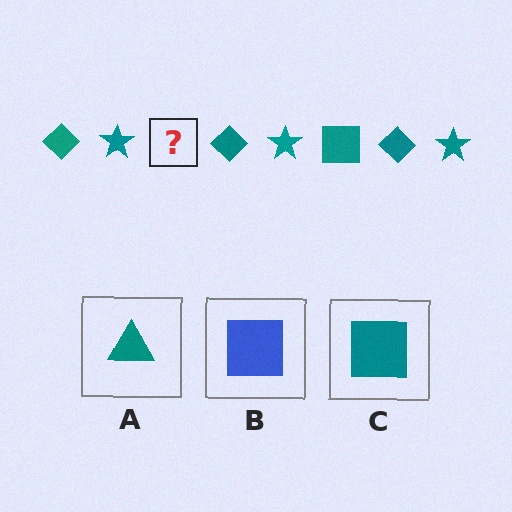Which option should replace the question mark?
Option C.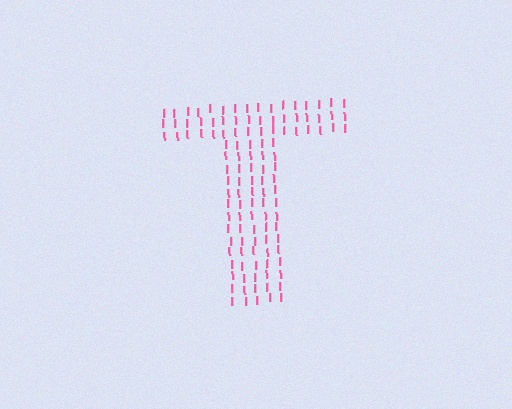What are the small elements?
The small elements are letter I's.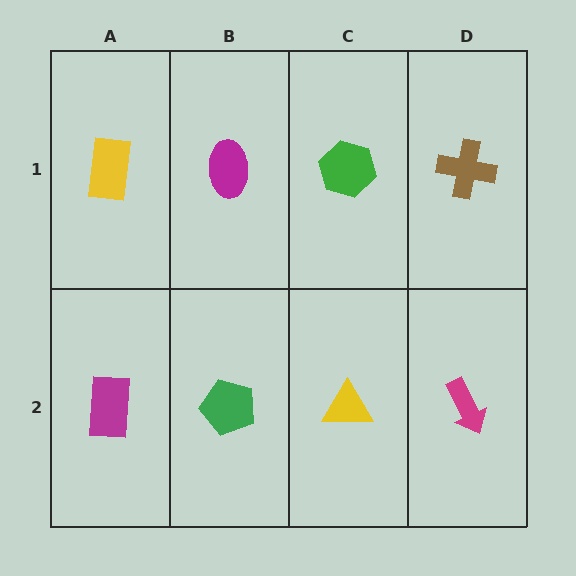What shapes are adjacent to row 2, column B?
A magenta ellipse (row 1, column B), a magenta rectangle (row 2, column A), a yellow triangle (row 2, column C).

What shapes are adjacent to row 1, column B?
A green pentagon (row 2, column B), a yellow rectangle (row 1, column A), a green hexagon (row 1, column C).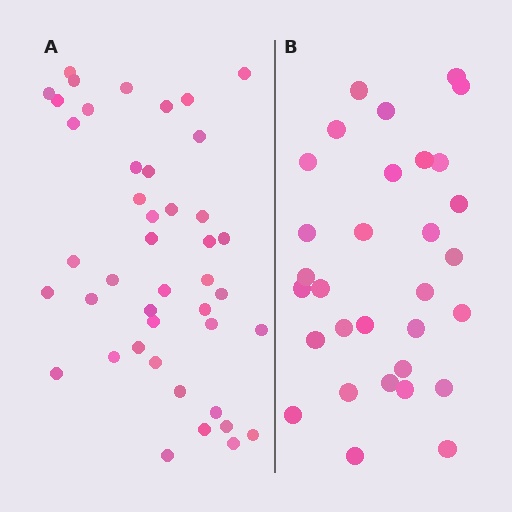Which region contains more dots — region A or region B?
Region A (the left region) has more dots.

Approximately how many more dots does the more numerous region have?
Region A has roughly 12 or so more dots than region B.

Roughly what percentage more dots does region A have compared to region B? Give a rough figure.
About 40% more.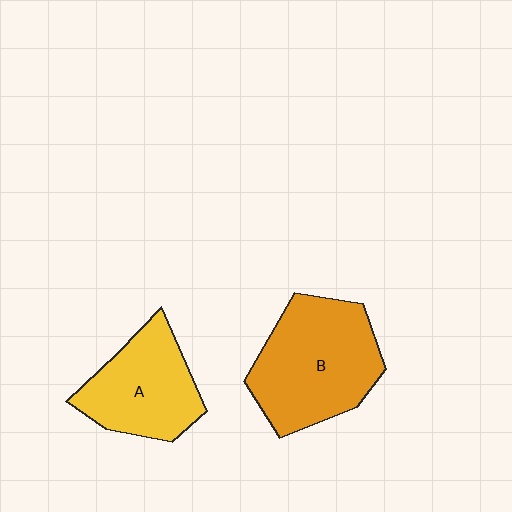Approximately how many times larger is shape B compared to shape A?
Approximately 1.3 times.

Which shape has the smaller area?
Shape A (yellow).